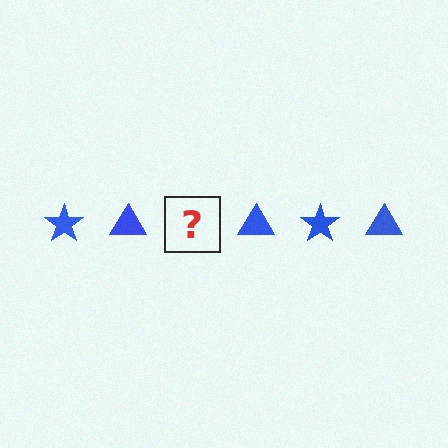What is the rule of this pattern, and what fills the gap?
The rule is that the pattern cycles through star, triangle shapes in blue. The gap should be filled with a blue star.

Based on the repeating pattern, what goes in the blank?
The blank should be a blue star.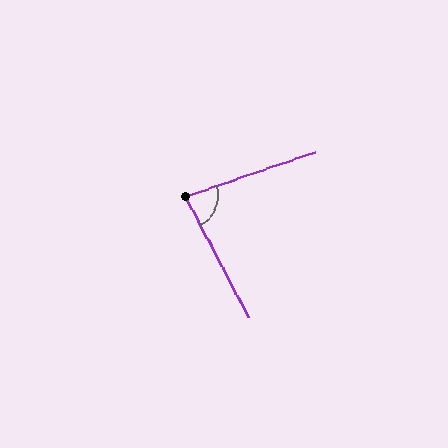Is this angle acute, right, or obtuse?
It is acute.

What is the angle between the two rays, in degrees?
Approximately 81 degrees.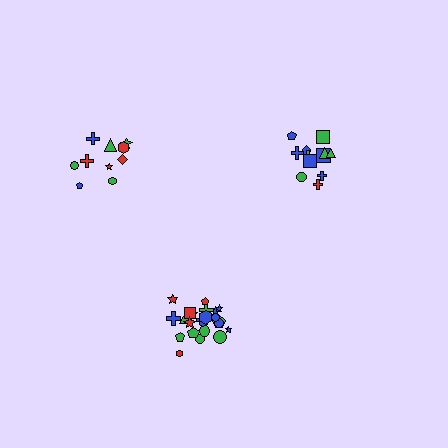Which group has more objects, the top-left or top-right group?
The top-right group.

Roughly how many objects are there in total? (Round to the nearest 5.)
Roughly 45 objects in total.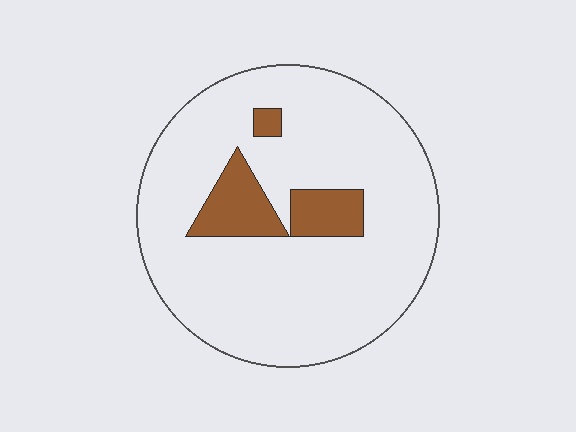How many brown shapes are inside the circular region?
3.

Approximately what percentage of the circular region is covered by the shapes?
Approximately 15%.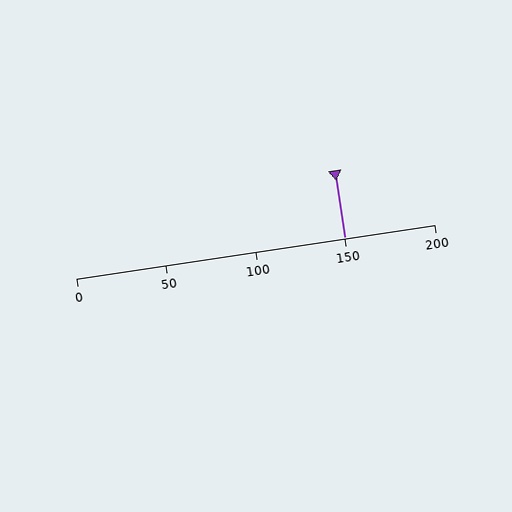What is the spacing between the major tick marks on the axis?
The major ticks are spaced 50 apart.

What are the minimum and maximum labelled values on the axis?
The axis runs from 0 to 200.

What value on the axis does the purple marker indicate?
The marker indicates approximately 150.